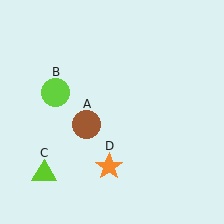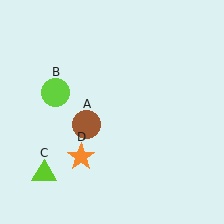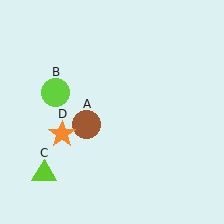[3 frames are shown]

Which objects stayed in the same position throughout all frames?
Brown circle (object A) and lime circle (object B) and lime triangle (object C) remained stationary.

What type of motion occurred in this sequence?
The orange star (object D) rotated clockwise around the center of the scene.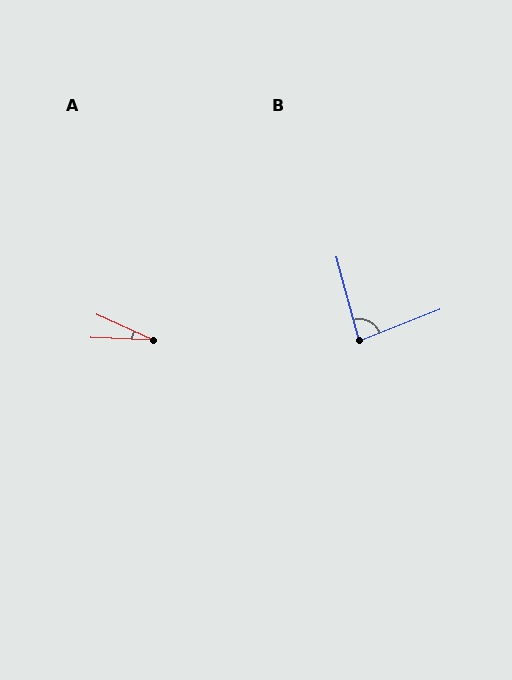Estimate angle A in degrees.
Approximately 22 degrees.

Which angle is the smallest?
A, at approximately 22 degrees.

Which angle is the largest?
B, at approximately 83 degrees.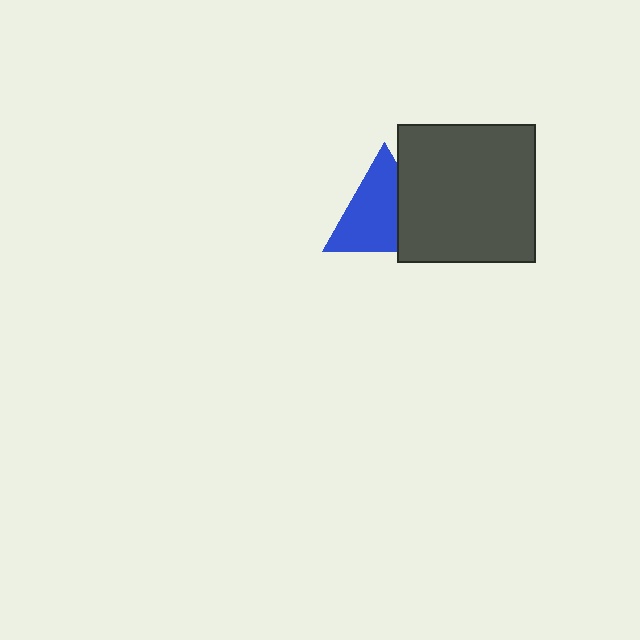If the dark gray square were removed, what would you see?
You would see the complete blue triangle.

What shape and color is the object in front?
The object in front is a dark gray square.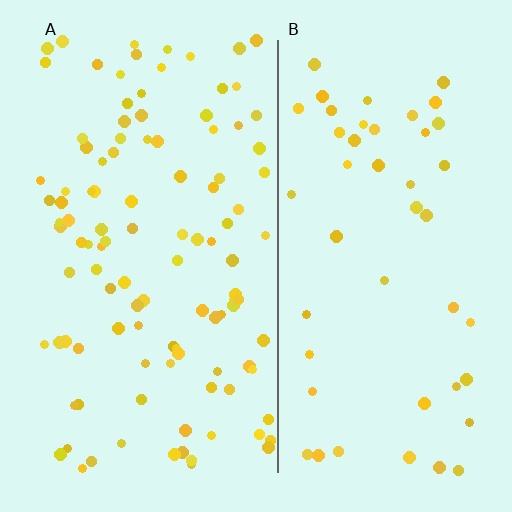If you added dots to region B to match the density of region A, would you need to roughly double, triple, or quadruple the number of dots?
Approximately double.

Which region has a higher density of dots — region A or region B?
A (the left).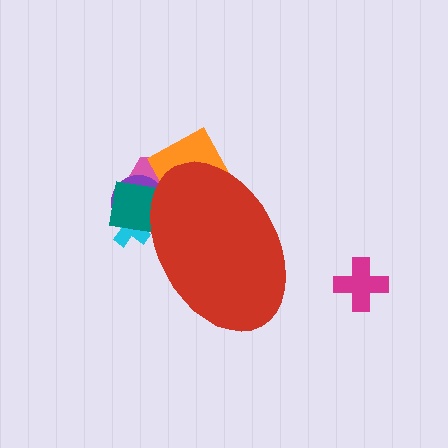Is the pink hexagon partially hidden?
Yes, the pink hexagon is partially hidden behind the red ellipse.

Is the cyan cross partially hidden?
Yes, the cyan cross is partially hidden behind the red ellipse.